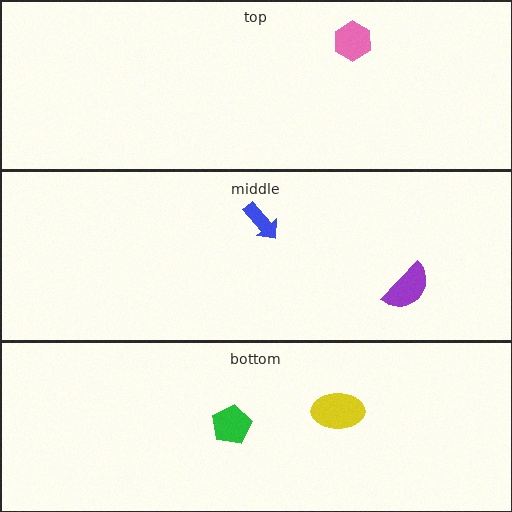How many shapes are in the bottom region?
2.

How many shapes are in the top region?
1.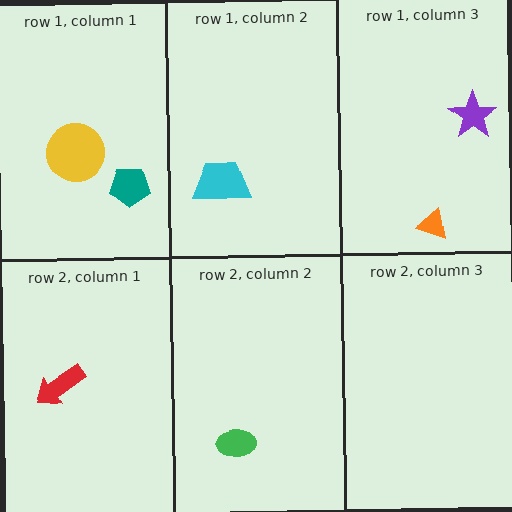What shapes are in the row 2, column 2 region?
The green ellipse.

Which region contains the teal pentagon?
The row 1, column 1 region.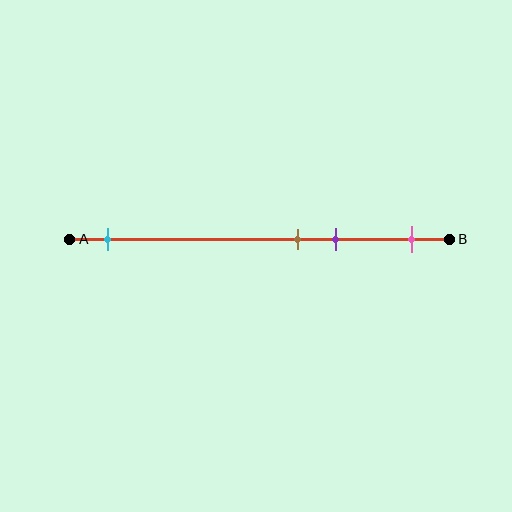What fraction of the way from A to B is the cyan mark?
The cyan mark is approximately 10% (0.1) of the way from A to B.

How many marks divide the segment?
There are 4 marks dividing the segment.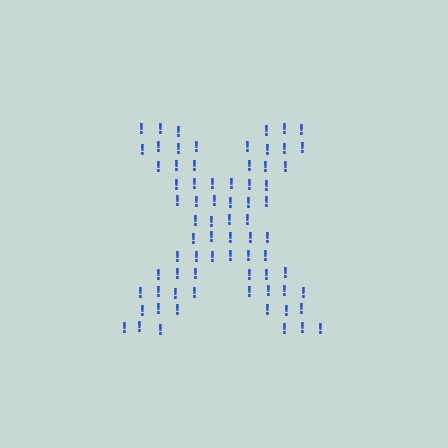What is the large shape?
The large shape is the letter X.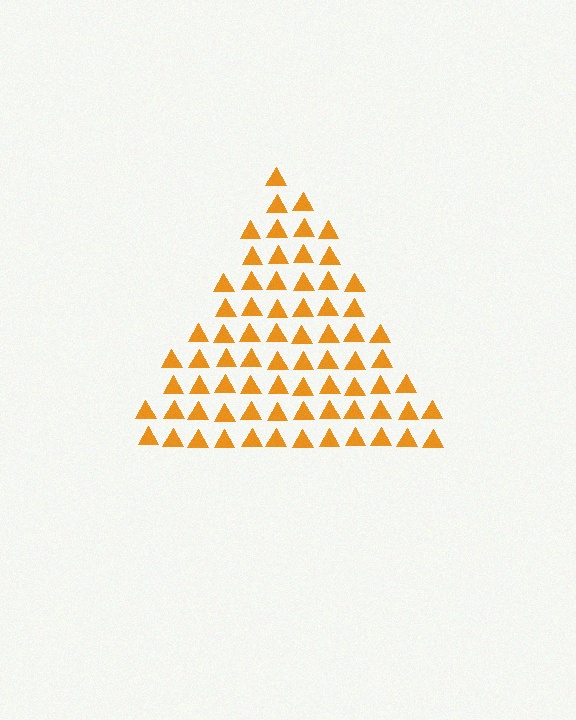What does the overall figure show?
The overall figure shows a triangle.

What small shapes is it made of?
It is made of small triangles.